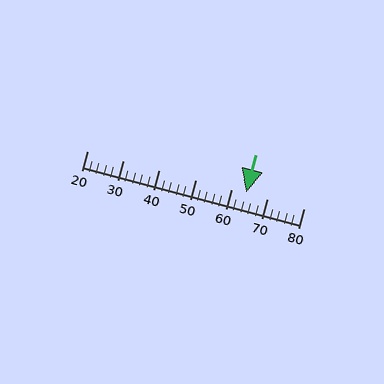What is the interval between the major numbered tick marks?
The major tick marks are spaced 10 units apart.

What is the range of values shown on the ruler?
The ruler shows values from 20 to 80.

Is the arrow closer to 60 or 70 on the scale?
The arrow is closer to 60.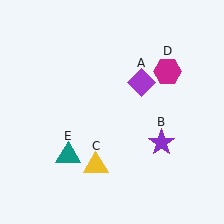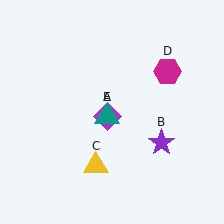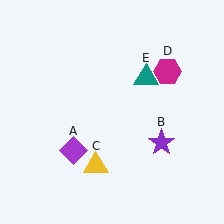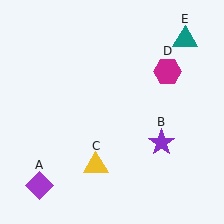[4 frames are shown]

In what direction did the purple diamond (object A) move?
The purple diamond (object A) moved down and to the left.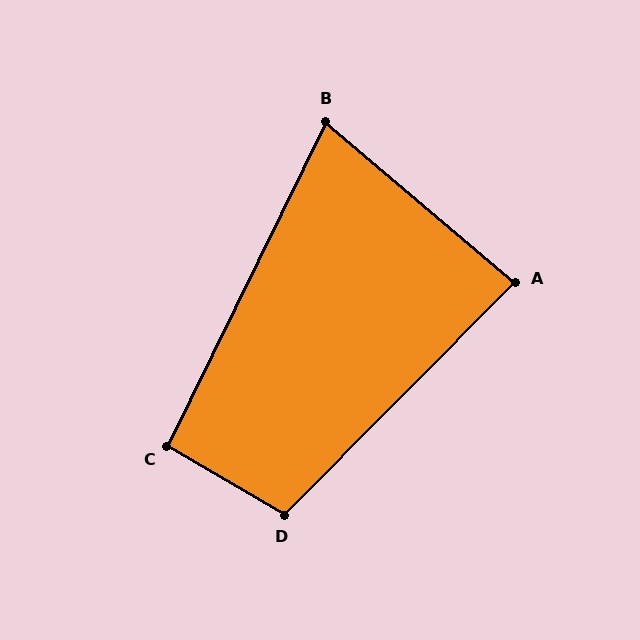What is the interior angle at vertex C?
Approximately 94 degrees (approximately right).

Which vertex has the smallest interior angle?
B, at approximately 76 degrees.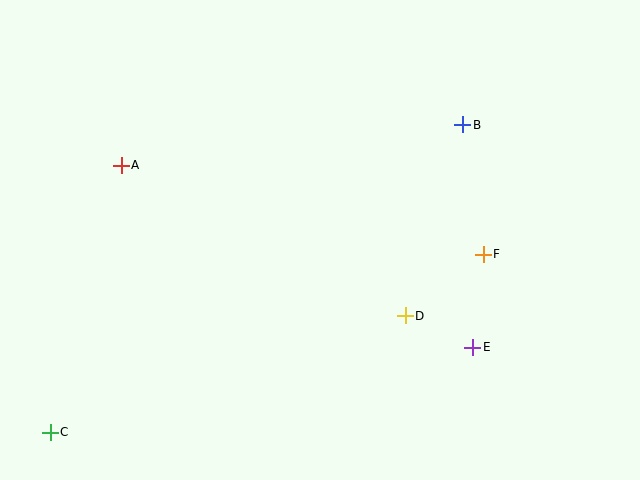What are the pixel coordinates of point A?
Point A is at (121, 165).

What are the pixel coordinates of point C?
Point C is at (50, 432).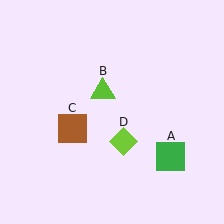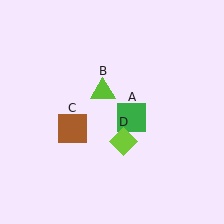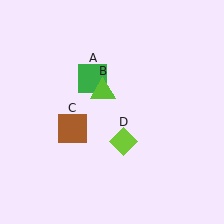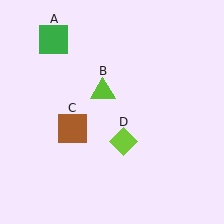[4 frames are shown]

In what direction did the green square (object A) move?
The green square (object A) moved up and to the left.